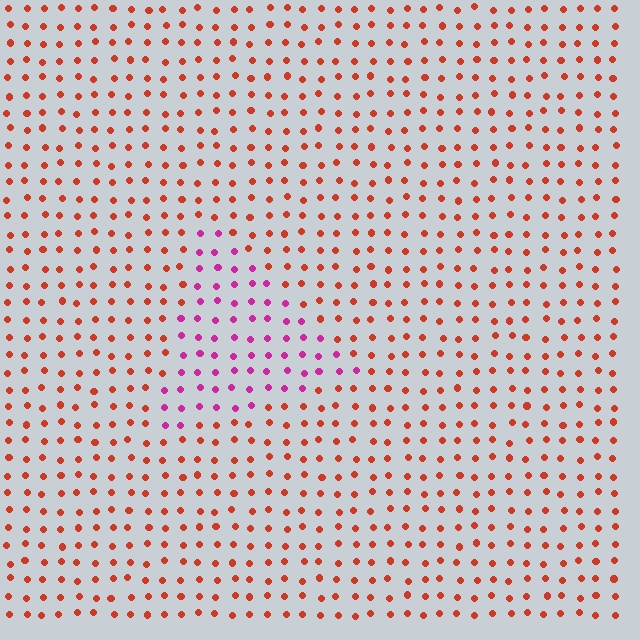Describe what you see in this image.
The image is filled with small red elements in a uniform arrangement. A triangle-shaped region is visible where the elements are tinted to a slightly different hue, forming a subtle color boundary.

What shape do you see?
I see a triangle.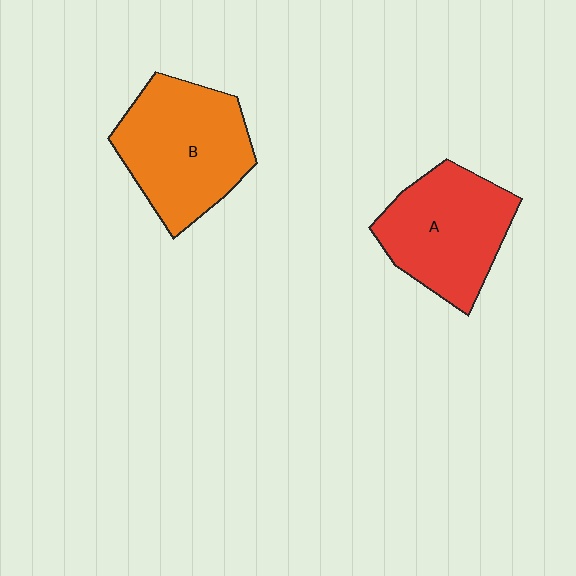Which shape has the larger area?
Shape B (orange).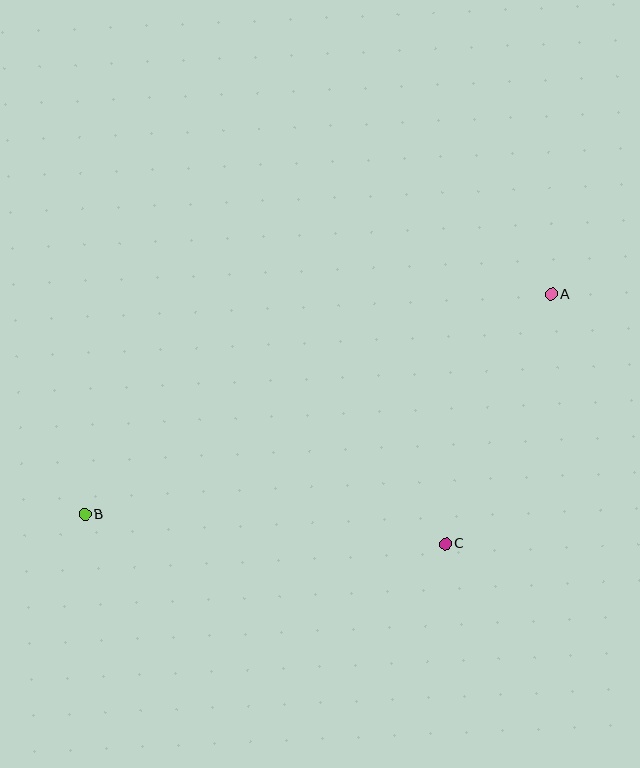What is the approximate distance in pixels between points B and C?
The distance between B and C is approximately 362 pixels.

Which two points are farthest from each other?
Points A and B are farthest from each other.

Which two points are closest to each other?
Points A and C are closest to each other.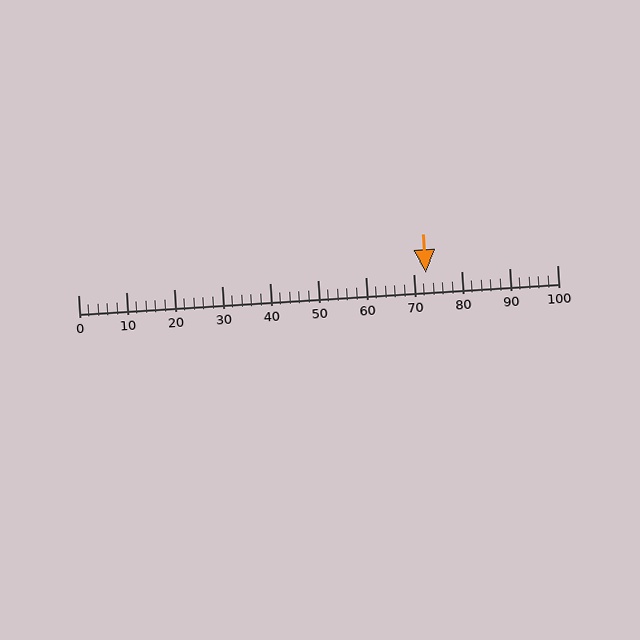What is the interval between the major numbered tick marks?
The major tick marks are spaced 10 units apart.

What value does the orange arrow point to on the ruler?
The orange arrow points to approximately 73.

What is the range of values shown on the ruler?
The ruler shows values from 0 to 100.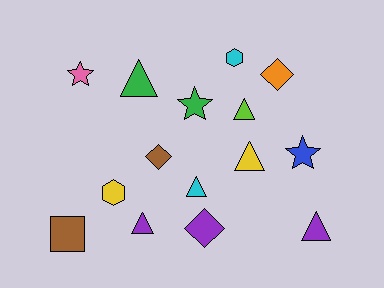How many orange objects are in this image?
There is 1 orange object.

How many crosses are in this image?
There are no crosses.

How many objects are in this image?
There are 15 objects.